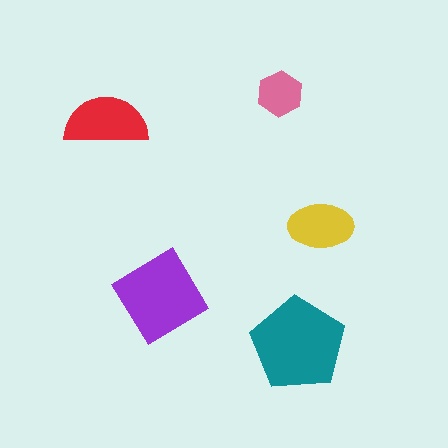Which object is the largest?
The teal pentagon.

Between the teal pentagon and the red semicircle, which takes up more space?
The teal pentagon.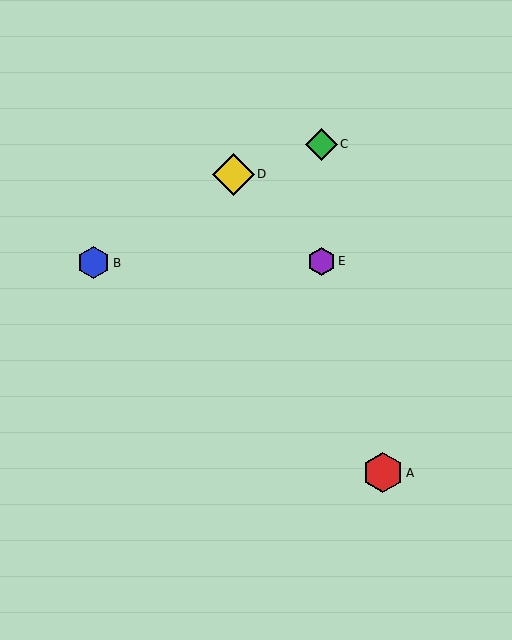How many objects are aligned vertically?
2 objects (C, E) are aligned vertically.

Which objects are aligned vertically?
Objects C, E are aligned vertically.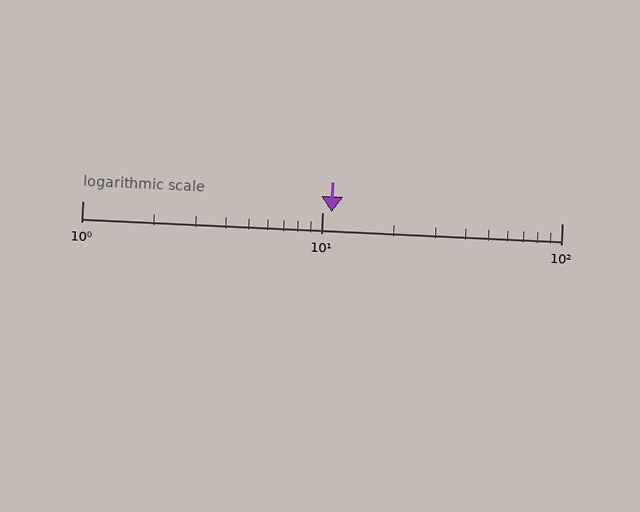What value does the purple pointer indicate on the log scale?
The pointer indicates approximately 11.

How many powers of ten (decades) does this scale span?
The scale spans 2 decades, from 1 to 100.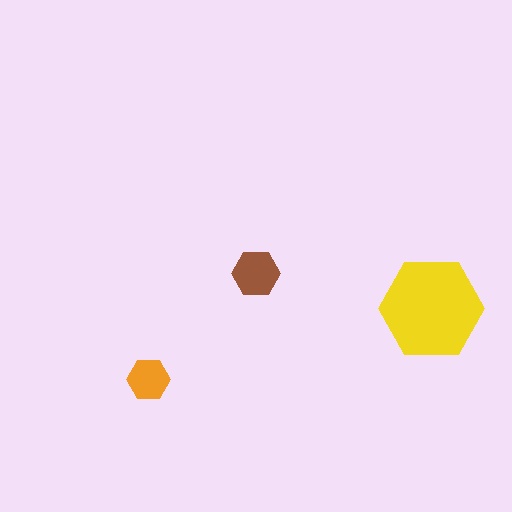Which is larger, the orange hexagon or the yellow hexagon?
The yellow one.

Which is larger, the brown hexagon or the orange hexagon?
The brown one.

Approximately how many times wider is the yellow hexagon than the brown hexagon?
About 2 times wider.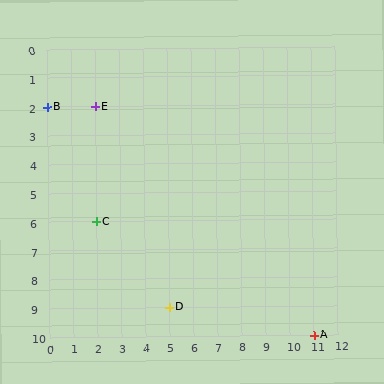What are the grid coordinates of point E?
Point E is at grid coordinates (2, 2).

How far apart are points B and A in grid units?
Points B and A are 11 columns and 8 rows apart (about 13.6 grid units diagonally).